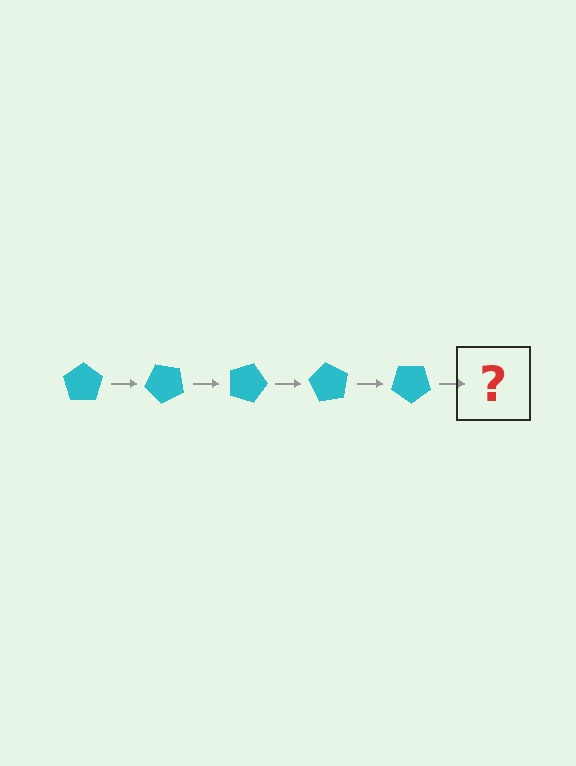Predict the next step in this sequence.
The next step is a cyan pentagon rotated 225 degrees.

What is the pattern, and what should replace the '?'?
The pattern is that the pentagon rotates 45 degrees each step. The '?' should be a cyan pentagon rotated 225 degrees.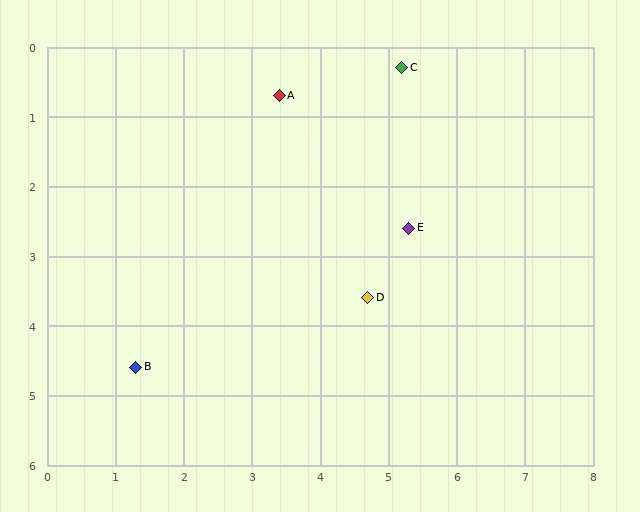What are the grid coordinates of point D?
Point D is at approximately (4.7, 3.6).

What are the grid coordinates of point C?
Point C is at approximately (5.2, 0.3).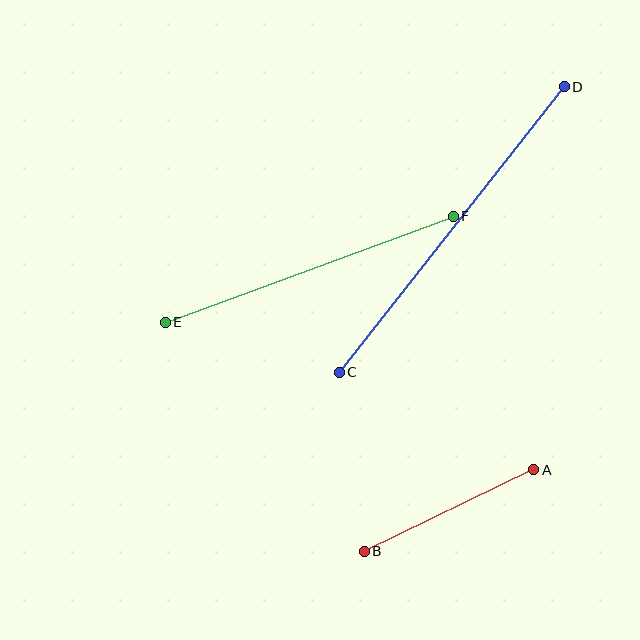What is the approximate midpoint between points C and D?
The midpoint is at approximately (452, 229) pixels.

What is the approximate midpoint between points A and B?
The midpoint is at approximately (449, 510) pixels.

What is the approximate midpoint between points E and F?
The midpoint is at approximately (309, 269) pixels.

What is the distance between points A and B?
The distance is approximately 188 pixels.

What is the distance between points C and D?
The distance is approximately 363 pixels.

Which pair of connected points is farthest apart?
Points C and D are farthest apart.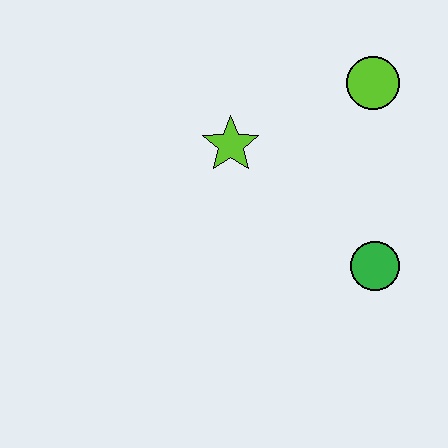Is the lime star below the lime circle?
Yes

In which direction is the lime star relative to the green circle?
The lime star is to the left of the green circle.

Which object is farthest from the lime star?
The green circle is farthest from the lime star.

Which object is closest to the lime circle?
The lime star is closest to the lime circle.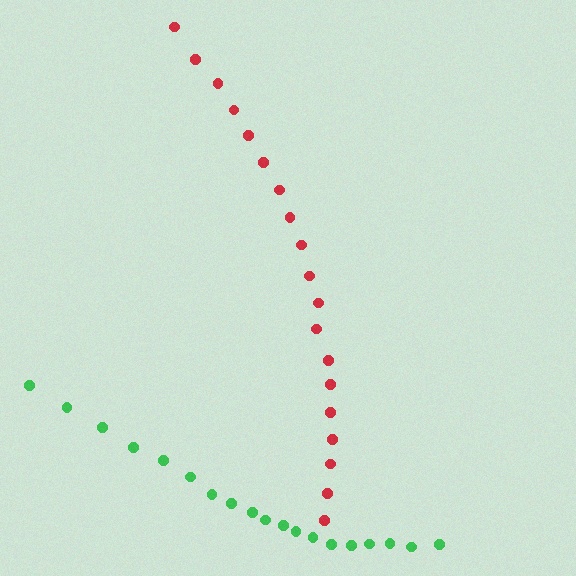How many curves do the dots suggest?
There are 2 distinct paths.